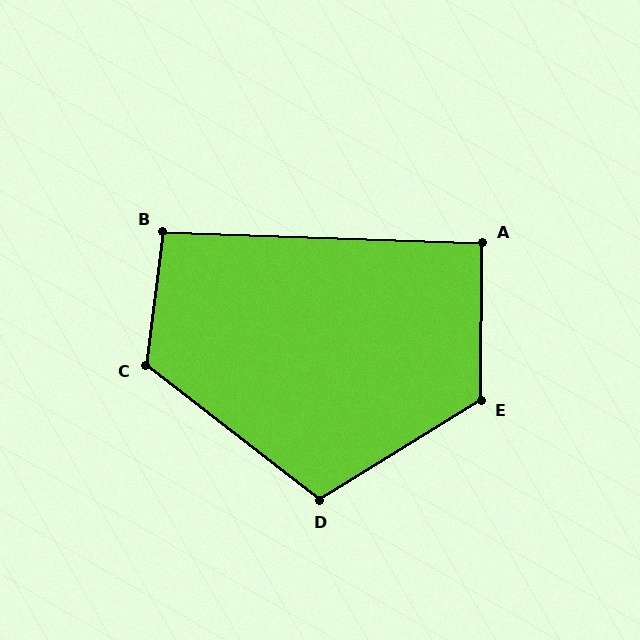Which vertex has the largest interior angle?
E, at approximately 122 degrees.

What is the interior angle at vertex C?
Approximately 120 degrees (obtuse).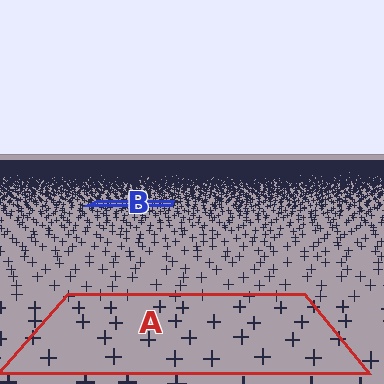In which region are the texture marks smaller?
The texture marks are smaller in region B, because it is farther away.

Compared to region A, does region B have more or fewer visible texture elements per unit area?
Region B has more texture elements per unit area — they are packed more densely because it is farther away.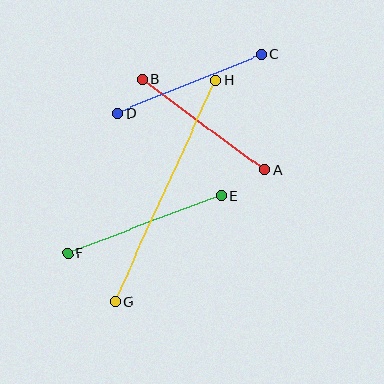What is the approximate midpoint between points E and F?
The midpoint is at approximately (144, 224) pixels.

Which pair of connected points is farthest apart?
Points G and H are farthest apart.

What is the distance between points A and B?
The distance is approximately 152 pixels.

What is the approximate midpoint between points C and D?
The midpoint is at approximately (190, 84) pixels.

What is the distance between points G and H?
The distance is approximately 243 pixels.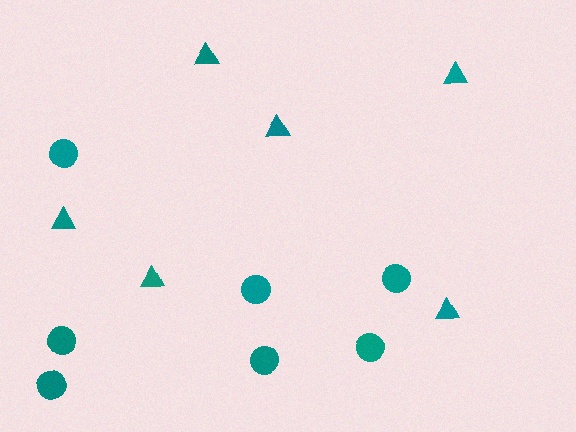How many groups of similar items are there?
There are 2 groups: one group of triangles (6) and one group of circles (7).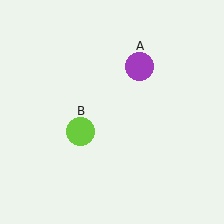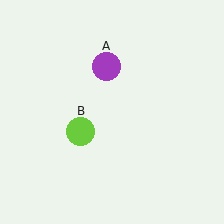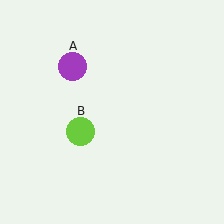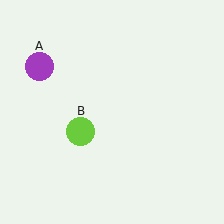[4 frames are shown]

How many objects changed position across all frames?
1 object changed position: purple circle (object A).